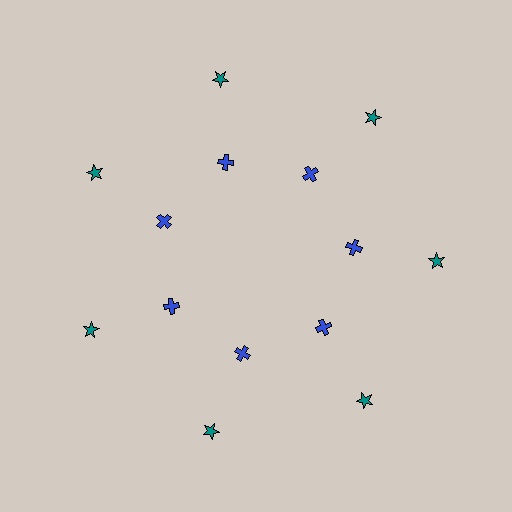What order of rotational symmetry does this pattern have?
This pattern has 7-fold rotational symmetry.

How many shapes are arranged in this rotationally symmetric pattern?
There are 14 shapes, arranged in 7 groups of 2.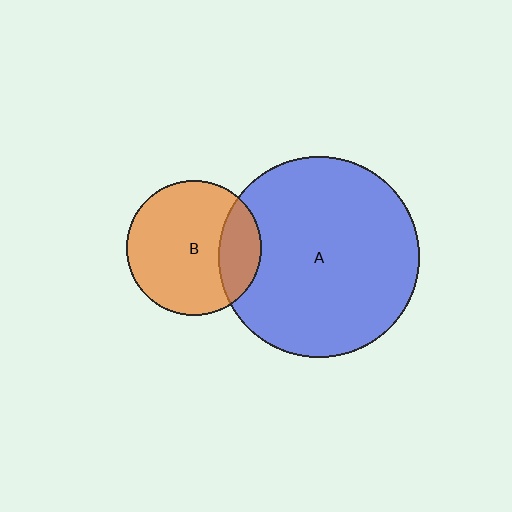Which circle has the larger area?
Circle A (blue).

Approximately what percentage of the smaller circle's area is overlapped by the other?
Approximately 20%.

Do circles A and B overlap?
Yes.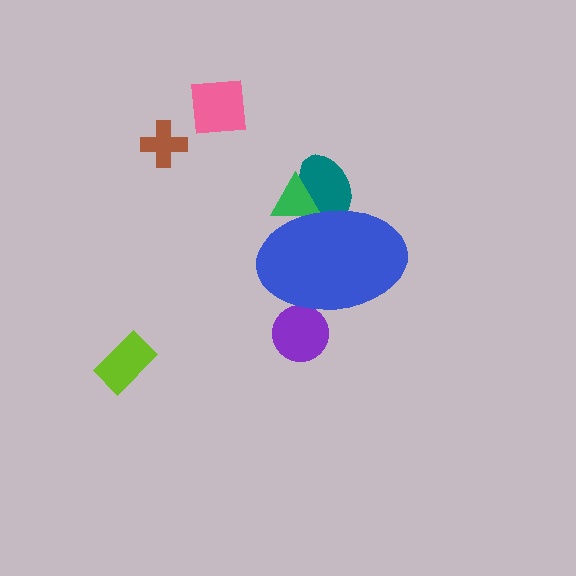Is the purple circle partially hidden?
Yes, the purple circle is partially hidden behind the blue ellipse.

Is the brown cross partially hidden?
No, the brown cross is fully visible.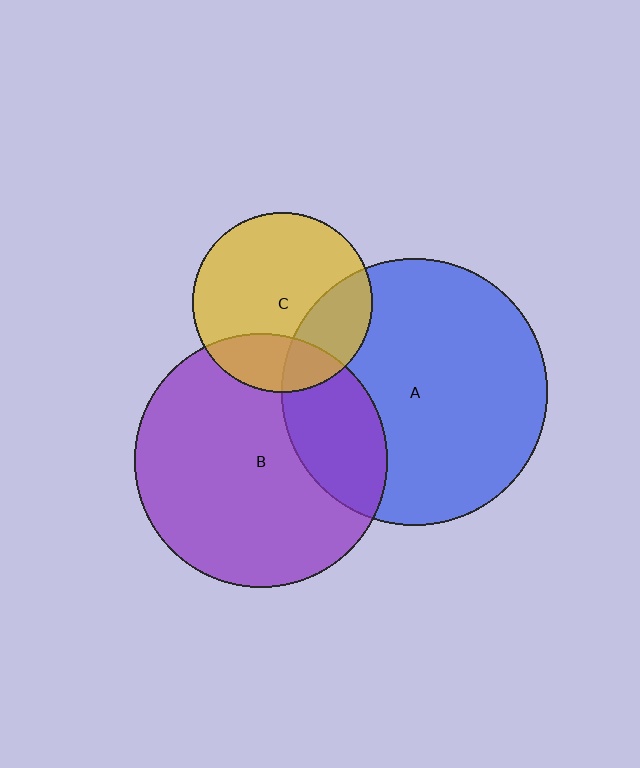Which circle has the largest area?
Circle A (blue).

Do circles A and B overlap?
Yes.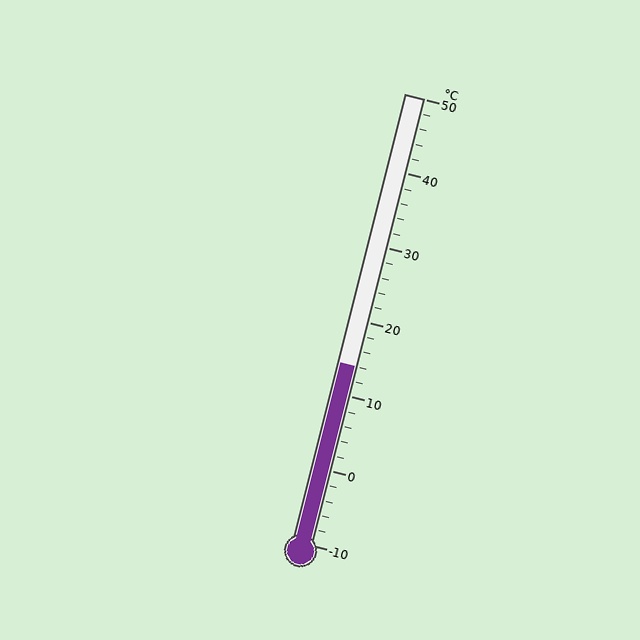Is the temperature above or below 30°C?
The temperature is below 30°C.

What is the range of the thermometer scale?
The thermometer scale ranges from -10°C to 50°C.